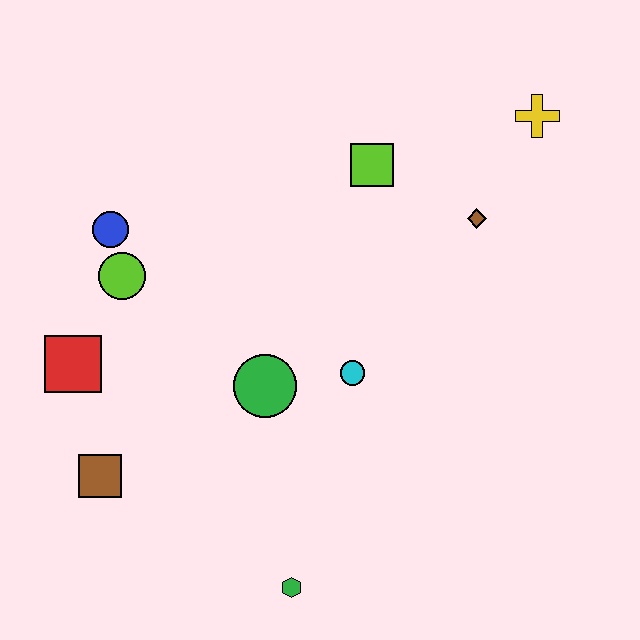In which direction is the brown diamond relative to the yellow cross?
The brown diamond is below the yellow cross.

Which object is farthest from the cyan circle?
The yellow cross is farthest from the cyan circle.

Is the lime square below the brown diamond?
No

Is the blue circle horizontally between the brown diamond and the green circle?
No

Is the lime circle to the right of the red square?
Yes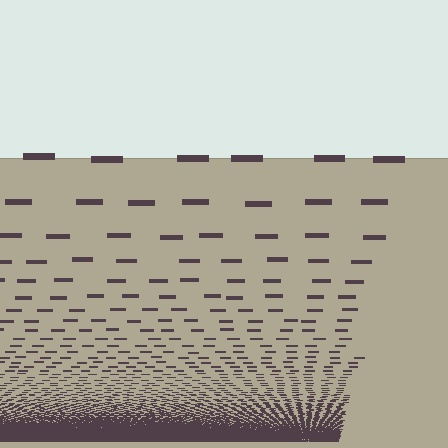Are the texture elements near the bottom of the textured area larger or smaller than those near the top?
Smaller. The gradient is inverted — elements near the bottom are smaller and denser.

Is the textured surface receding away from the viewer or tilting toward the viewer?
The surface appears to tilt toward the viewer. Texture elements get larger and sparser toward the top.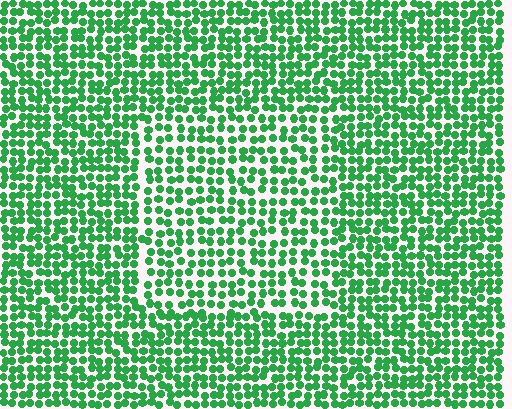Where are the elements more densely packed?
The elements are more densely packed outside the rectangle boundary.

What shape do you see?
I see a rectangle.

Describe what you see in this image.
The image contains small green elements arranged at two different densities. A rectangle-shaped region is visible where the elements are less densely packed than the surrounding area.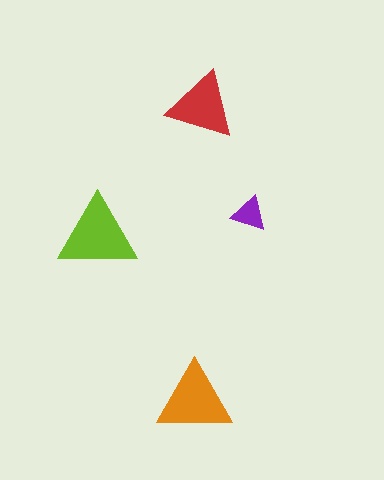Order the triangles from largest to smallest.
the lime one, the orange one, the red one, the purple one.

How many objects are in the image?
There are 4 objects in the image.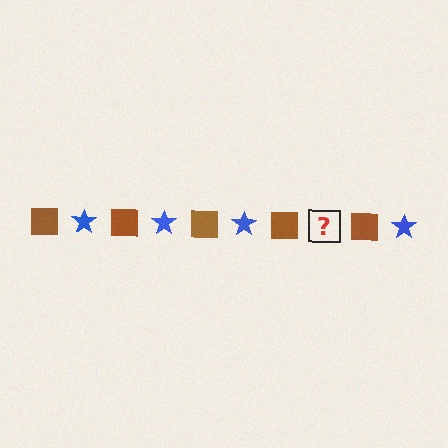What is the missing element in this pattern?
The missing element is a blue star.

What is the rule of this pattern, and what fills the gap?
The rule is that the pattern alternates between brown square and blue star. The gap should be filled with a blue star.